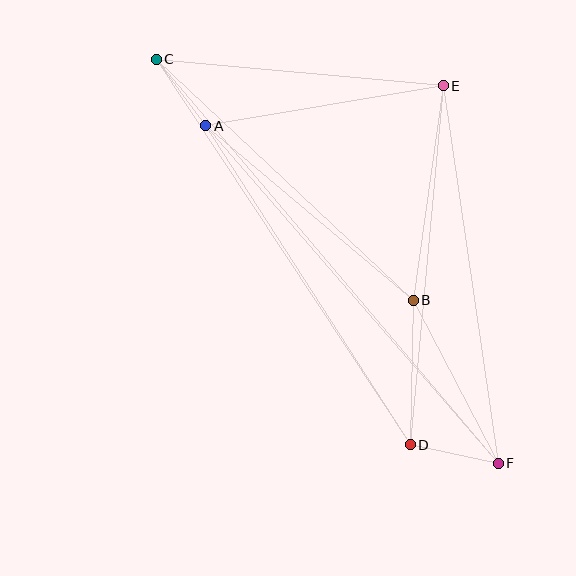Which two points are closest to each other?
Points A and C are closest to each other.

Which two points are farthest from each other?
Points C and F are farthest from each other.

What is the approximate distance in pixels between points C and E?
The distance between C and E is approximately 288 pixels.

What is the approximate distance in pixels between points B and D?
The distance between B and D is approximately 144 pixels.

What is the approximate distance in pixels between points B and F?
The distance between B and F is approximately 184 pixels.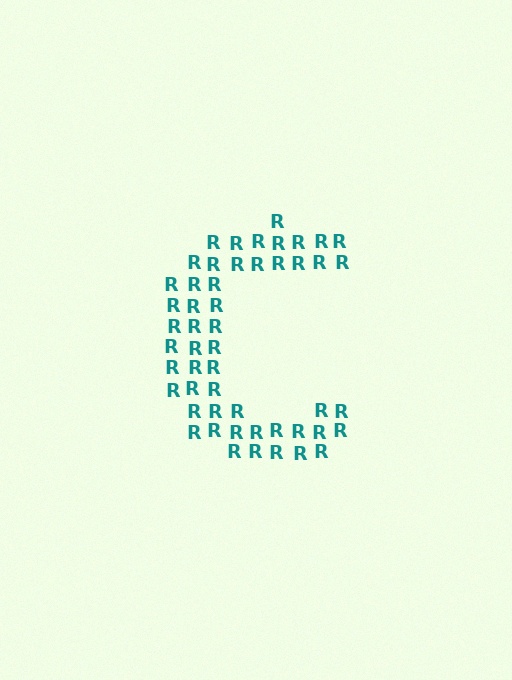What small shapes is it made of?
It is made of small letter R's.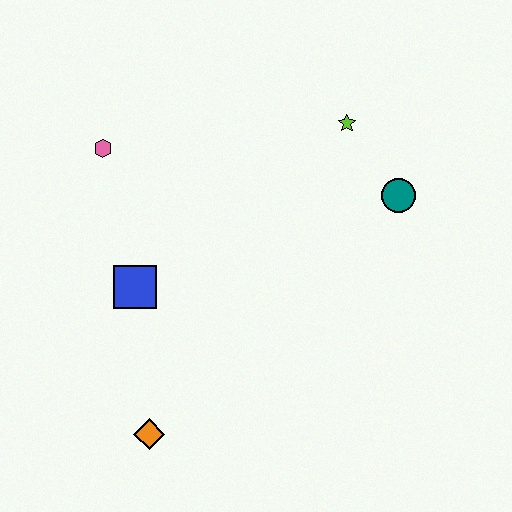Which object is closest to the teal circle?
The lime star is closest to the teal circle.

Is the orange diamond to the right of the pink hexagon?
Yes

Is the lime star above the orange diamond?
Yes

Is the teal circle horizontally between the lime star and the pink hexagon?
No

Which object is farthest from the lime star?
The orange diamond is farthest from the lime star.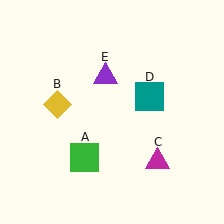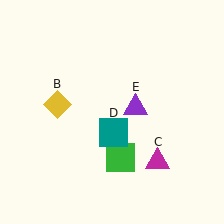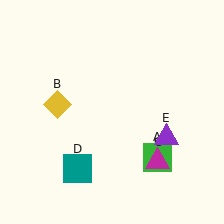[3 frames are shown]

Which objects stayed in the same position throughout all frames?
Yellow diamond (object B) and magenta triangle (object C) remained stationary.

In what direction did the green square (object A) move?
The green square (object A) moved right.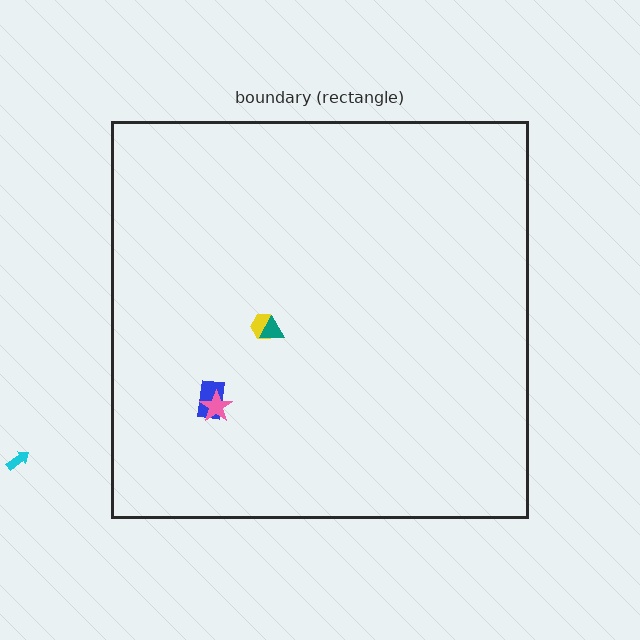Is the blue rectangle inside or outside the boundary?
Inside.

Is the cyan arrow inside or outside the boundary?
Outside.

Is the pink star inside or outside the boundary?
Inside.